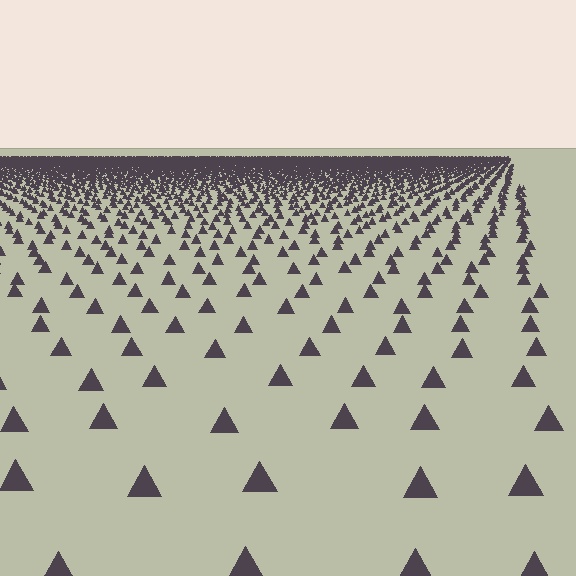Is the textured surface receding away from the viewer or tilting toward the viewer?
The surface is receding away from the viewer. Texture elements get smaller and denser toward the top.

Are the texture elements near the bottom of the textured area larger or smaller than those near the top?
Larger. Near the bottom, elements are closer to the viewer and appear at a bigger on-screen size.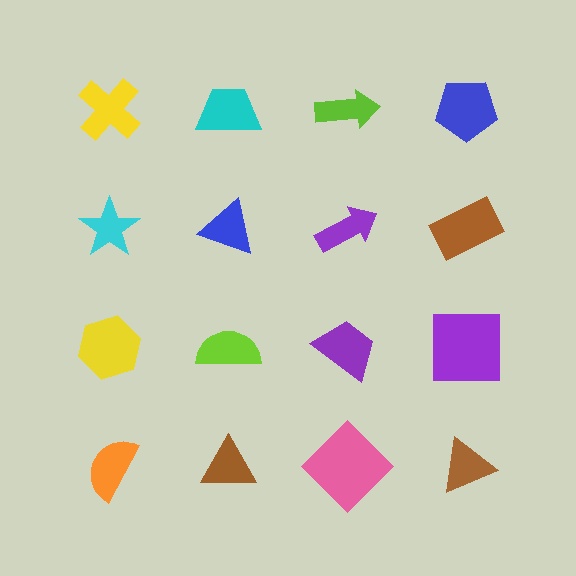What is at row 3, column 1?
A yellow hexagon.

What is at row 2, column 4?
A brown rectangle.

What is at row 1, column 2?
A cyan trapezoid.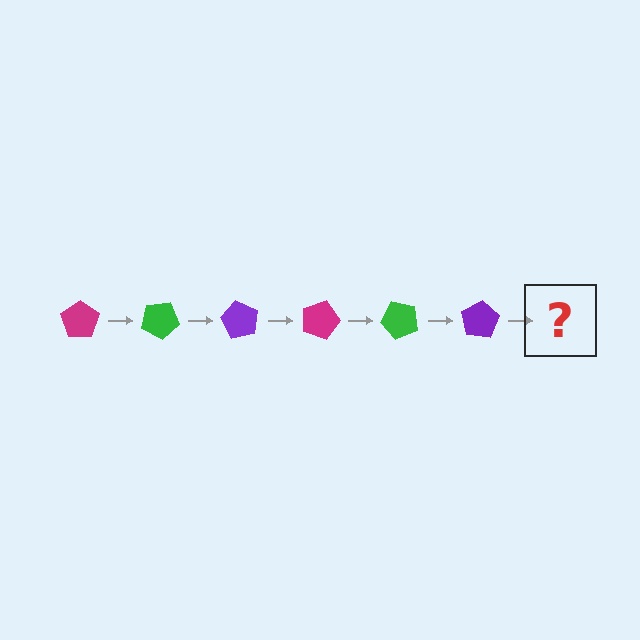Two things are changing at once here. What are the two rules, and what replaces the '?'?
The two rules are that it rotates 30 degrees each step and the color cycles through magenta, green, and purple. The '?' should be a magenta pentagon, rotated 180 degrees from the start.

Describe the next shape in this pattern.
It should be a magenta pentagon, rotated 180 degrees from the start.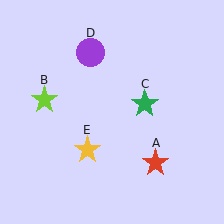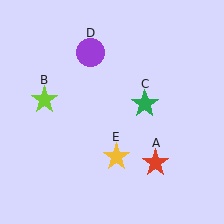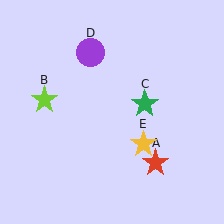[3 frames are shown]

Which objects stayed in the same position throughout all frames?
Red star (object A) and lime star (object B) and green star (object C) and purple circle (object D) remained stationary.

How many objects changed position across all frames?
1 object changed position: yellow star (object E).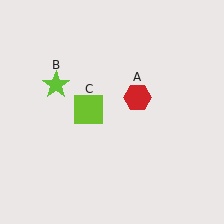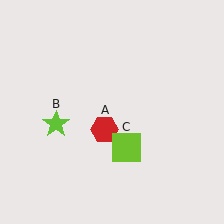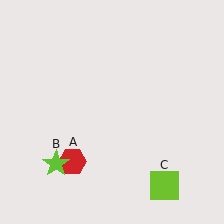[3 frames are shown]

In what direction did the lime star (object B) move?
The lime star (object B) moved down.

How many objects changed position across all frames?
3 objects changed position: red hexagon (object A), lime star (object B), lime square (object C).